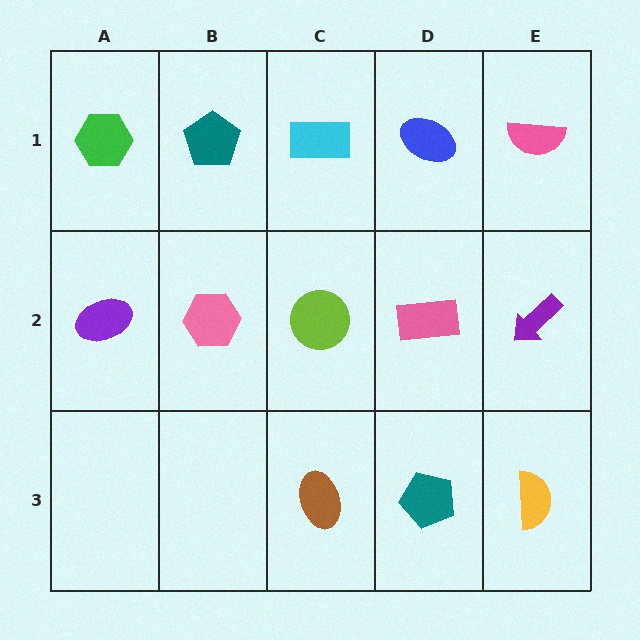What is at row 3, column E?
A yellow semicircle.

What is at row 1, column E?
A pink semicircle.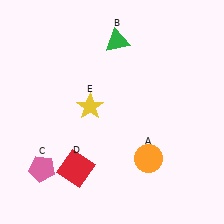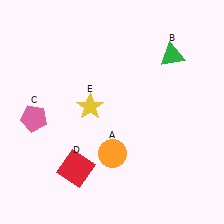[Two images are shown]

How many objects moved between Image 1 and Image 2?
3 objects moved between the two images.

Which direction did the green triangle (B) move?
The green triangle (B) moved right.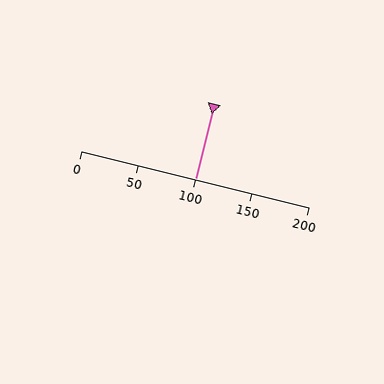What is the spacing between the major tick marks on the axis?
The major ticks are spaced 50 apart.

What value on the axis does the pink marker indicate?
The marker indicates approximately 100.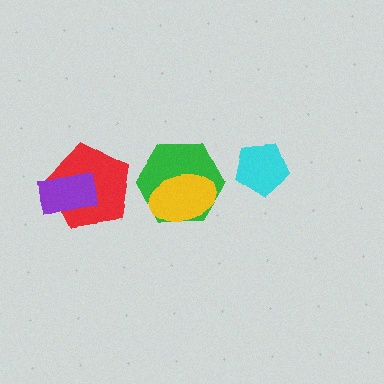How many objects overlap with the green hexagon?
1 object overlaps with the green hexagon.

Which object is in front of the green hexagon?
The yellow ellipse is in front of the green hexagon.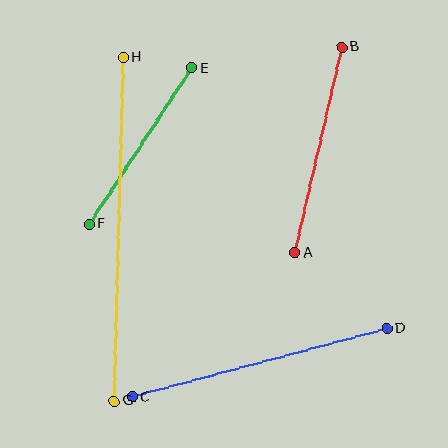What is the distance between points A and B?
The distance is approximately 211 pixels.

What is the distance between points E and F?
The distance is approximately 187 pixels.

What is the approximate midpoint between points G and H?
The midpoint is at approximately (118, 229) pixels.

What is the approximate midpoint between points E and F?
The midpoint is at approximately (140, 146) pixels.